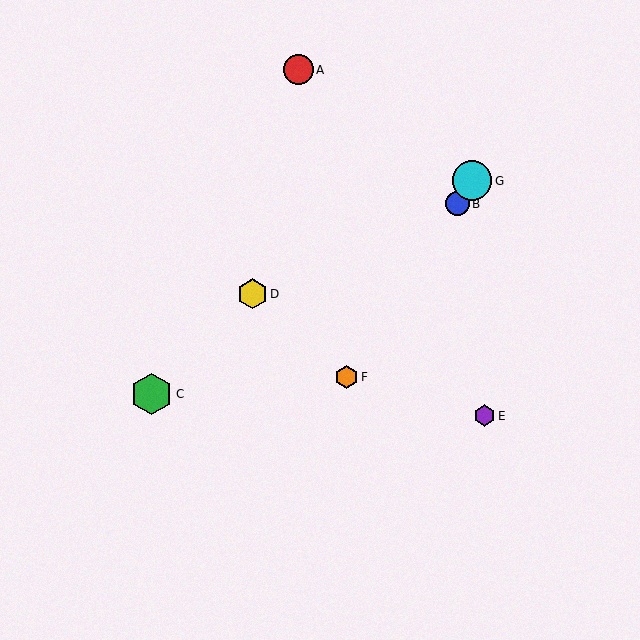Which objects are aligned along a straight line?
Objects B, F, G are aligned along a straight line.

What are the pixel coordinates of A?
Object A is at (298, 70).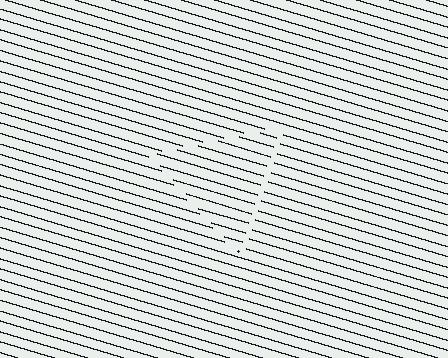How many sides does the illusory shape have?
3 sides — the line-ends trace a triangle.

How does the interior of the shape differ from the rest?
The interior of the shape contains the same grating, shifted by half a period — the contour is defined by the phase discontinuity where line-ends from the inner and outer gratings abut.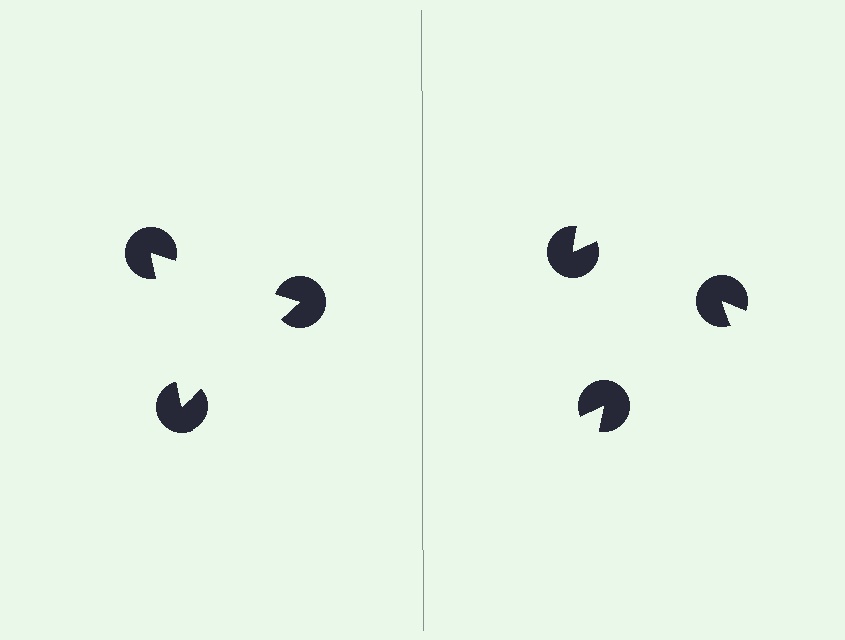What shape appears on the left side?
An illusory triangle.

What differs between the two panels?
The pac-man discs are positioned identically on both sides; only the wedge orientations differ. On the left they align to a triangle; on the right they are misaligned.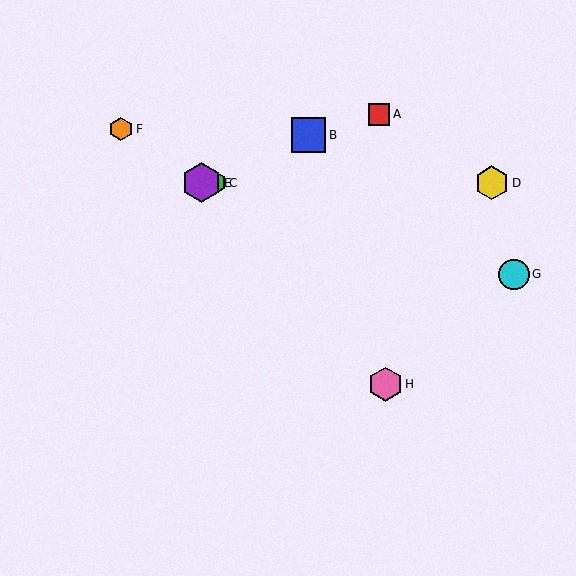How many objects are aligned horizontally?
3 objects (C, D, E) are aligned horizontally.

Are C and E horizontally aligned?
Yes, both are at y≈183.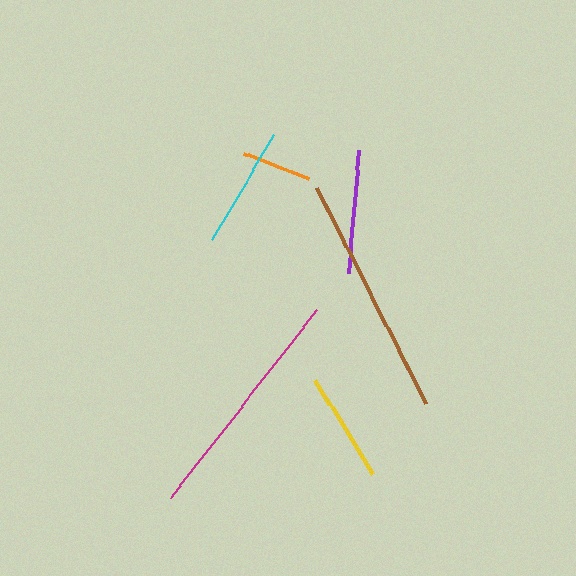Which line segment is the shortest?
The orange line is the shortest at approximately 69 pixels.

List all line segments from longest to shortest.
From longest to shortest: brown, magenta, purple, cyan, yellow, orange.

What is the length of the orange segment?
The orange segment is approximately 69 pixels long.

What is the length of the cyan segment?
The cyan segment is approximately 121 pixels long.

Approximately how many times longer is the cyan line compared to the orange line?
The cyan line is approximately 1.8 times the length of the orange line.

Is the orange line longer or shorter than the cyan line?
The cyan line is longer than the orange line.